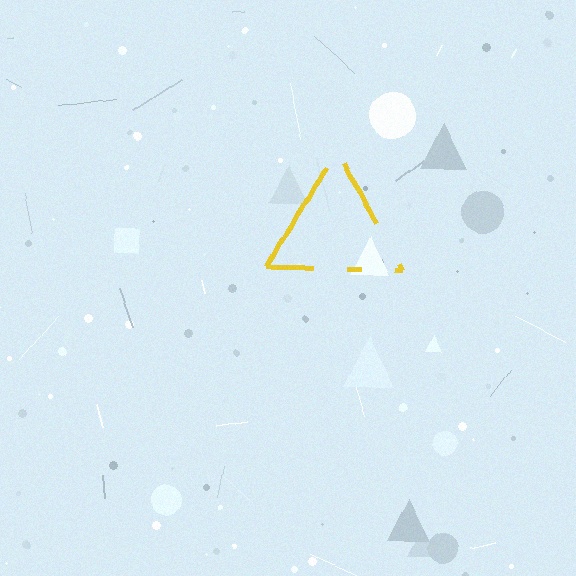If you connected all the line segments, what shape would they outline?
They would outline a triangle.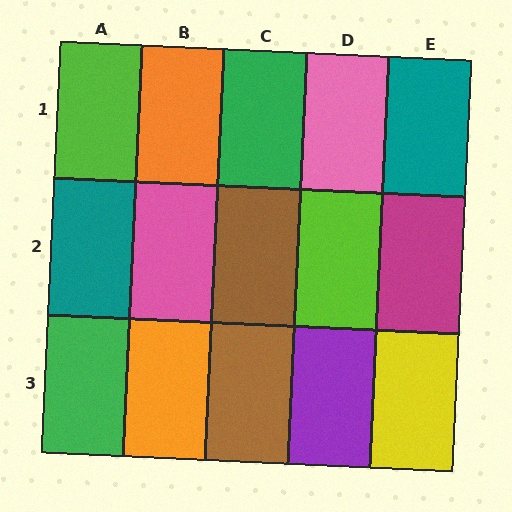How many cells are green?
2 cells are green.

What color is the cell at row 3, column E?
Yellow.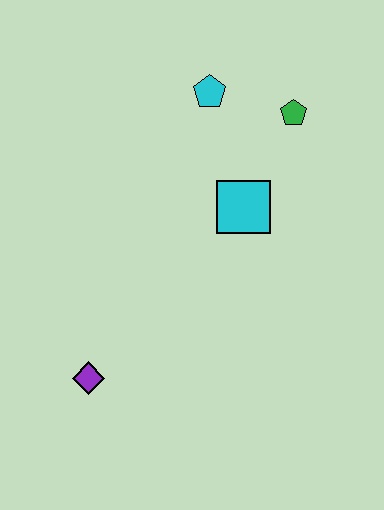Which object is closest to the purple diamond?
The cyan square is closest to the purple diamond.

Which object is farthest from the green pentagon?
The purple diamond is farthest from the green pentagon.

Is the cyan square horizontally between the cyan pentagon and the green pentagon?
Yes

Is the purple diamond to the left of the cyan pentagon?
Yes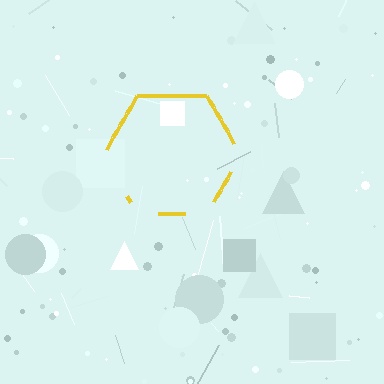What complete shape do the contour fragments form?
The contour fragments form a hexagon.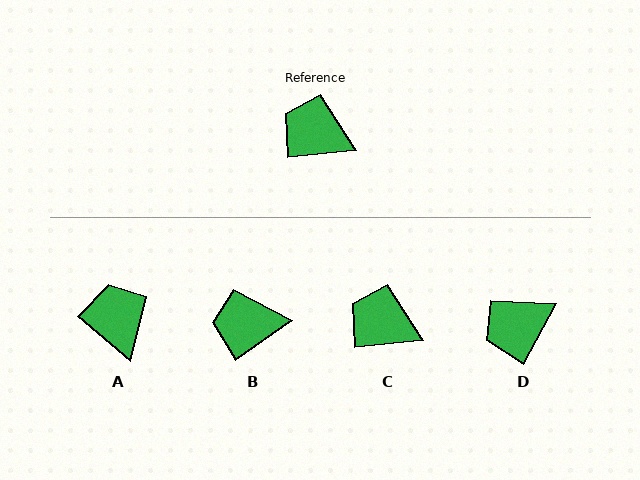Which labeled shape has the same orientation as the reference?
C.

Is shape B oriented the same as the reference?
No, it is off by about 29 degrees.